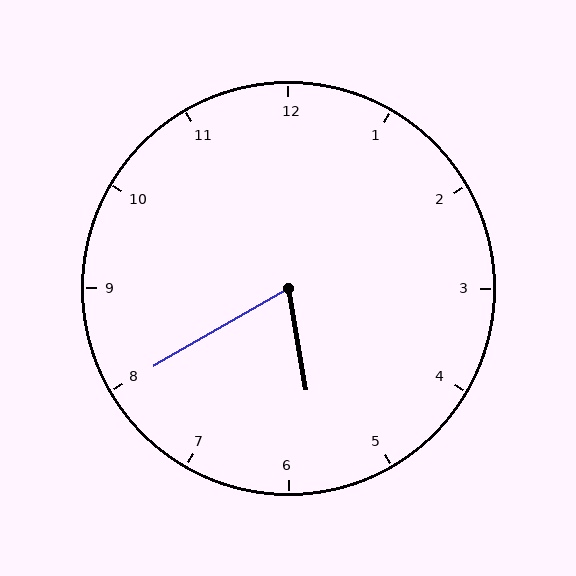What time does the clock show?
5:40.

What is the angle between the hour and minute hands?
Approximately 70 degrees.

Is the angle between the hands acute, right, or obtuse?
It is acute.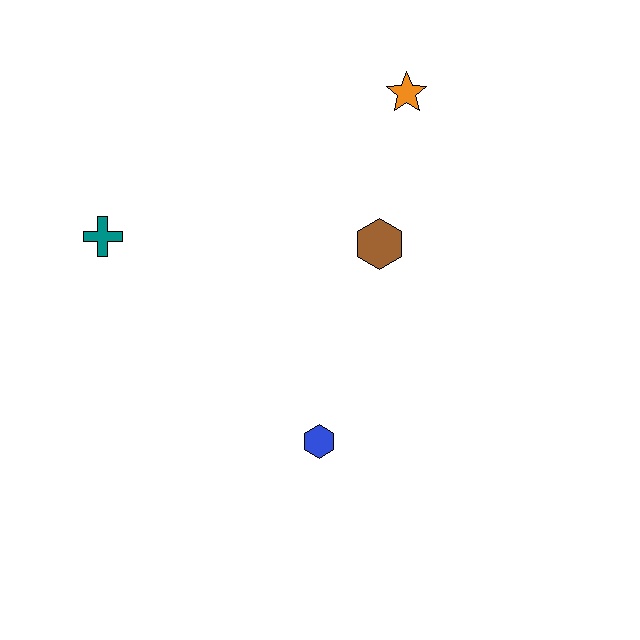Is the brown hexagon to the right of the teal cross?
Yes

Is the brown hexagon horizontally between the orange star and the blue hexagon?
Yes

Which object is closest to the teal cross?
The brown hexagon is closest to the teal cross.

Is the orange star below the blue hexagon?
No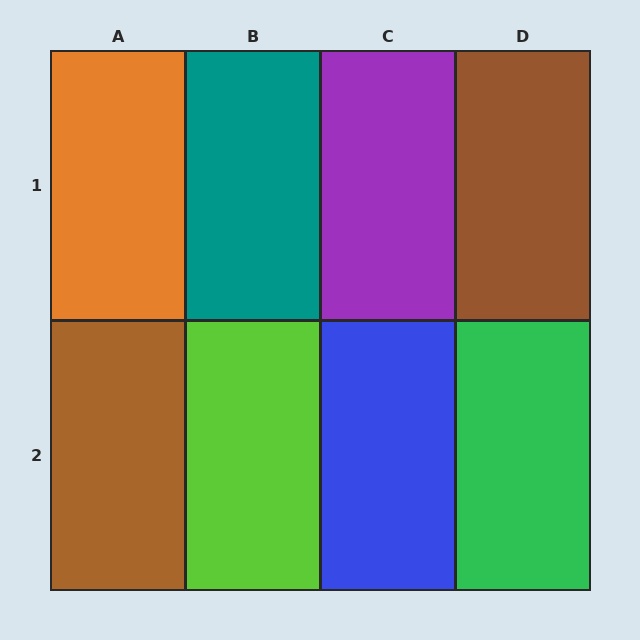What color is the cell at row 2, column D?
Green.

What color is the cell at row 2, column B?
Lime.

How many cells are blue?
1 cell is blue.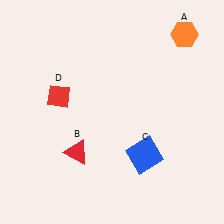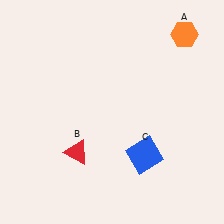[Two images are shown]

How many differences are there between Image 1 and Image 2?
There is 1 difference between the two images.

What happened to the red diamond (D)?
The red diamond (D) was removed in Image 2. It was in the top-left area of Image 1.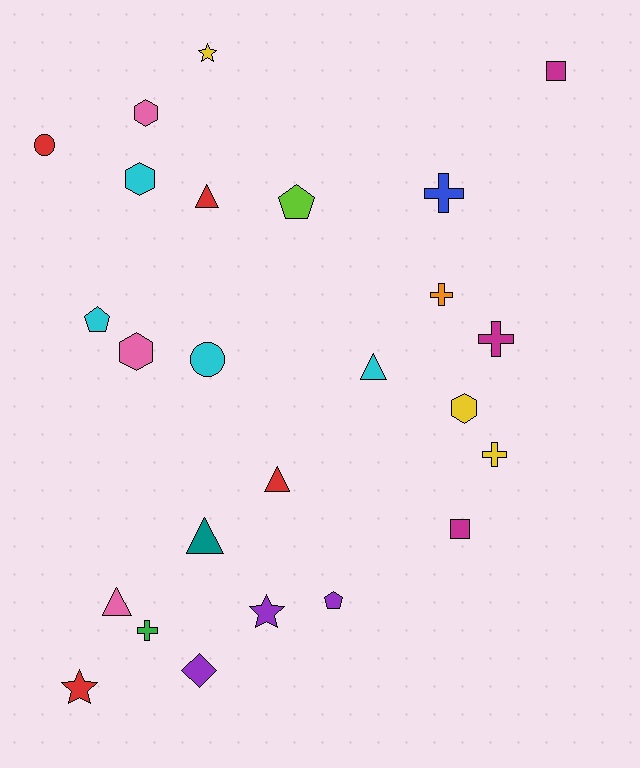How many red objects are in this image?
There are 4 red objects.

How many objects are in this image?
There are 25 objects.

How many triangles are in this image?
There are 5 triangles.